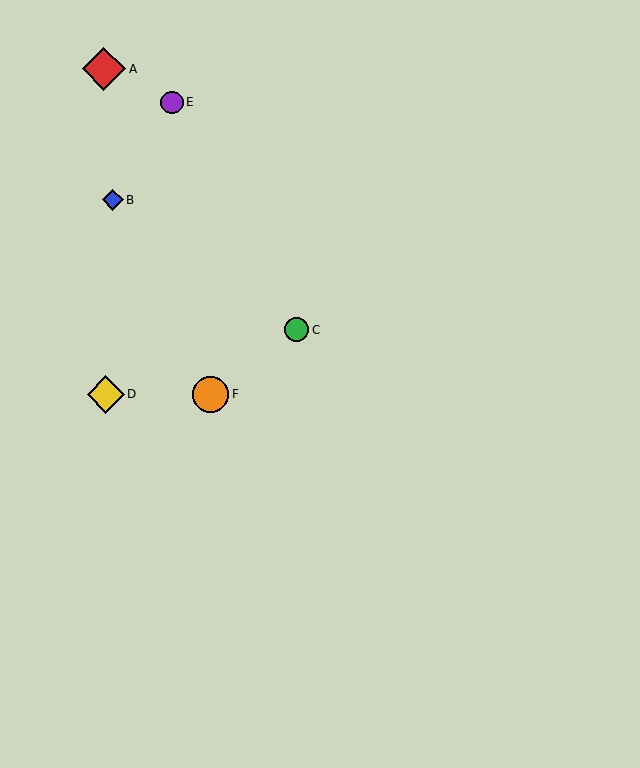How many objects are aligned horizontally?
2 objects (D, F) are aligned horizontally.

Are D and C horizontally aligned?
No, D is at y≈394 and C is at y≈330.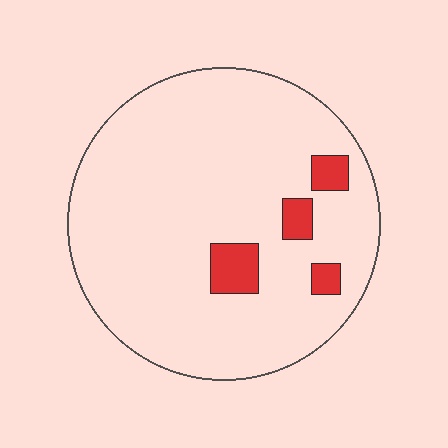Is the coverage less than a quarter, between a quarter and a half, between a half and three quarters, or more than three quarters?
Less than a quarter.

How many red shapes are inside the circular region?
4.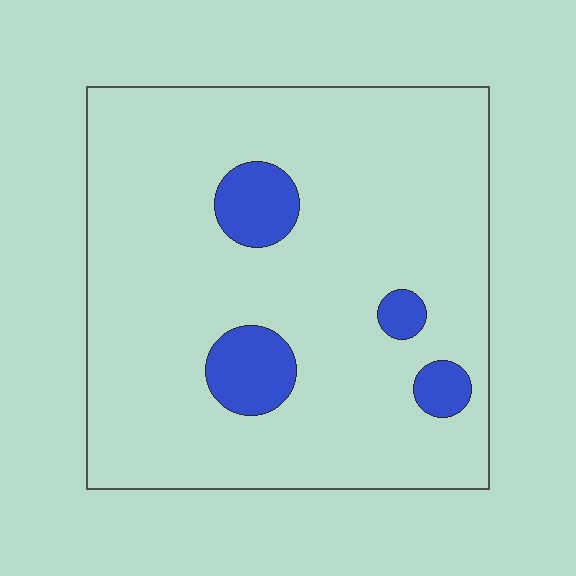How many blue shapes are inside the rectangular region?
4.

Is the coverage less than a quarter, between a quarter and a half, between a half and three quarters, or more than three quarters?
Less than a quarter.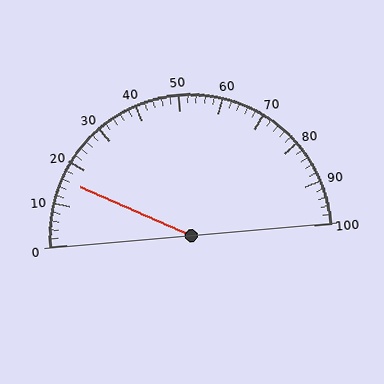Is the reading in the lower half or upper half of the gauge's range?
The reading is in the lower half of the range (0 to 100).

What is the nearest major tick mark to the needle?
The nearest major tick mark is 20.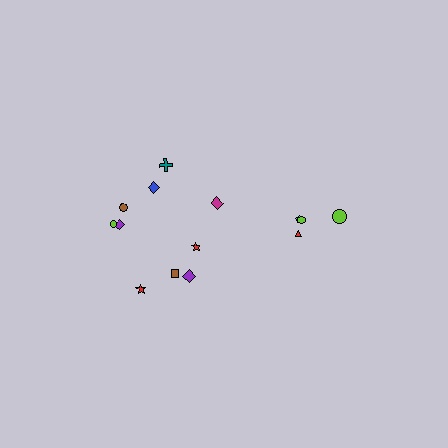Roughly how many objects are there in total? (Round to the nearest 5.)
Roughly 15 objects in total.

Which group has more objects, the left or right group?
The left group.